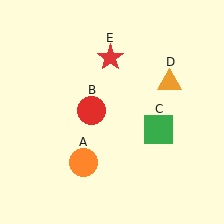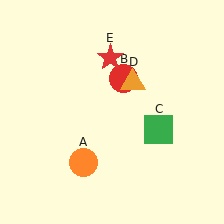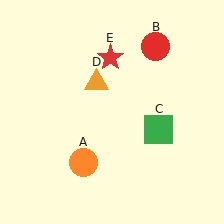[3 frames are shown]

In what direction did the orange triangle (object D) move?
The orange triangle (object D) moved left.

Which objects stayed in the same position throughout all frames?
Orange circle (object A) and green square (object C) and red star (object E) remained stationary.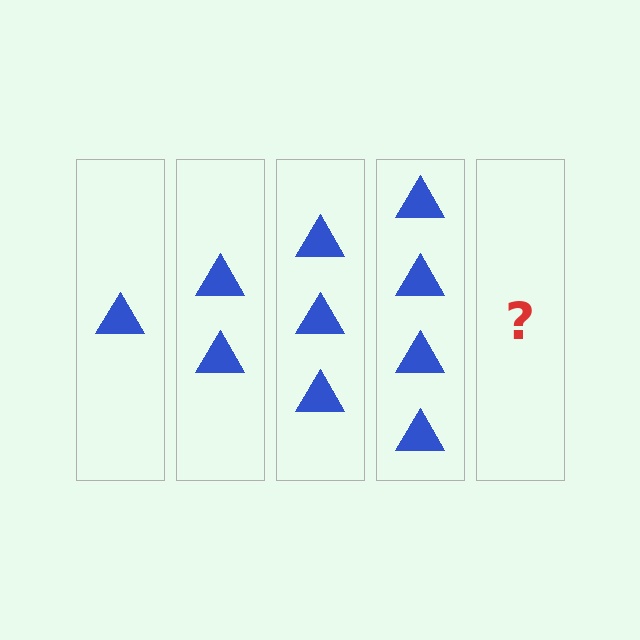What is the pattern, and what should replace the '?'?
The pattern is that each step adds one more triangle. The '?' should be 5 triangles.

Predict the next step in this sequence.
The next step is 5 triangles.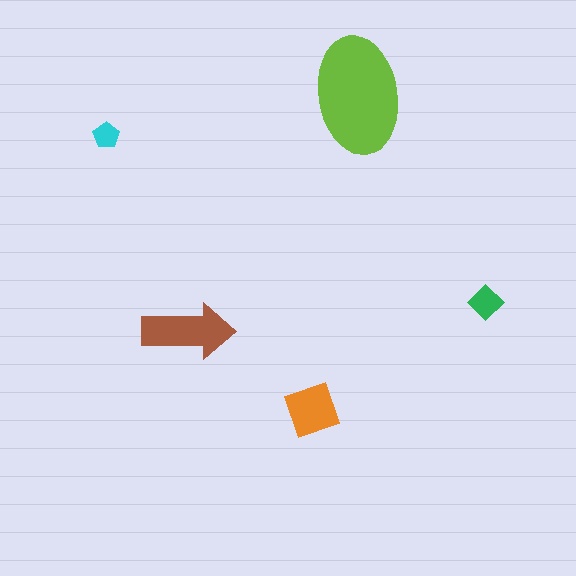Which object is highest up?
The lime ellipse is topmost.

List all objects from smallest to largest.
The cyan pentagon, the green diamond, the orange square, the brown arrow, the lime ellipse.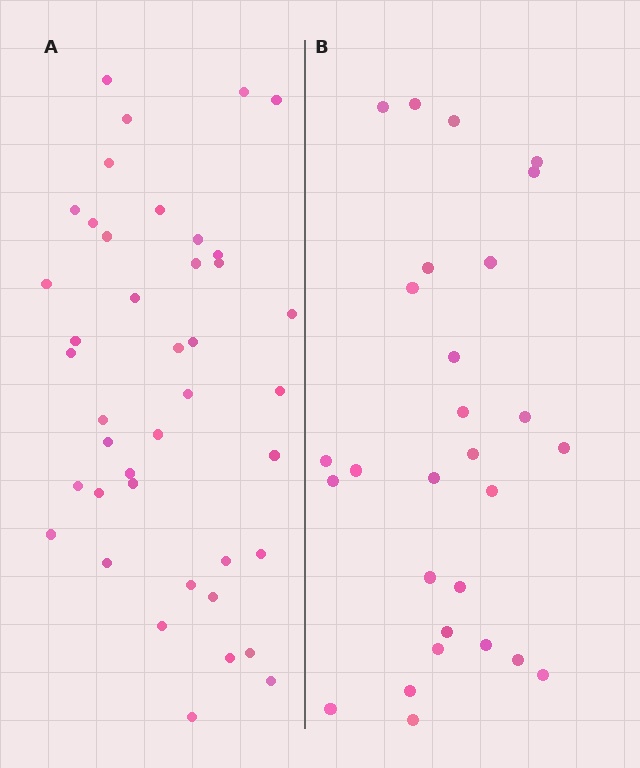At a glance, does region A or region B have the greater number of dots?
Region A (the left region) has more dots.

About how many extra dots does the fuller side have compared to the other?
Region A has approximately 15 more dots than region B.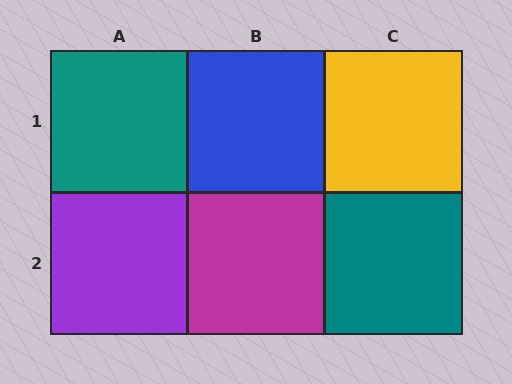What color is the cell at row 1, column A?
Teal.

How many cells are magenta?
1 cell is magenta.